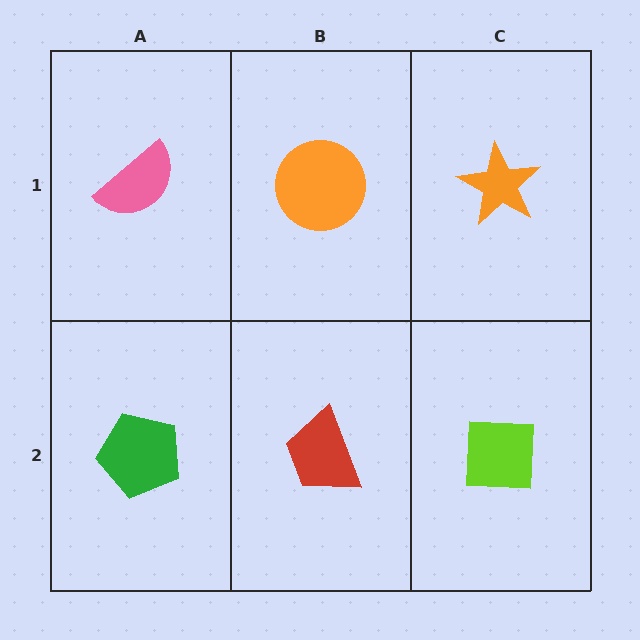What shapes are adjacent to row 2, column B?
An orange circle (row 1, column B), a green pentagon (row 2, column A), a lime square (row 2, column C).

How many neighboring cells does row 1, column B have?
3.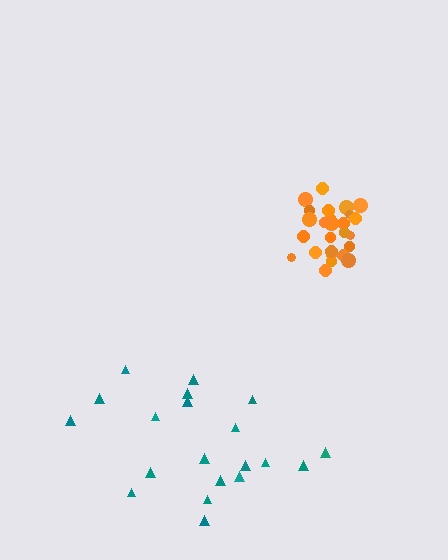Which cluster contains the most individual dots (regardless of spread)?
Orange (27).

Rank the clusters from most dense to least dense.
orange, teal.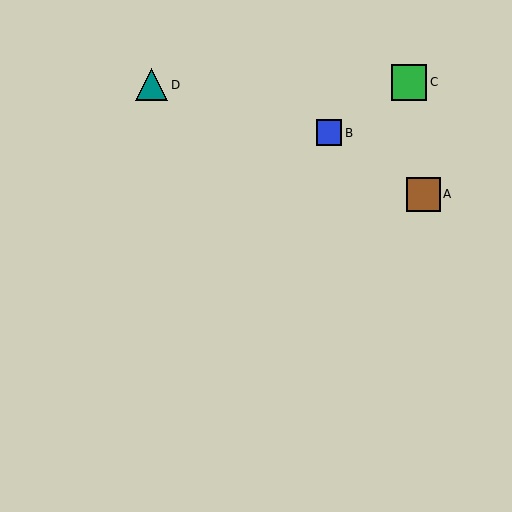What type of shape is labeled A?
Shape A is a brown square.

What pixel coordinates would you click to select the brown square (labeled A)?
Click at (423, 194) to select the brown square A.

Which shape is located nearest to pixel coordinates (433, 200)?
The brown square (labeled A) at (423, 194) is nearest to that location.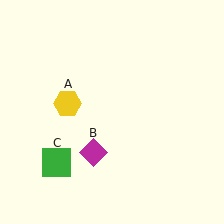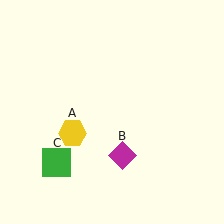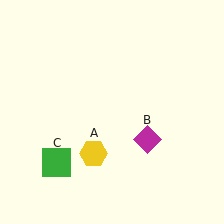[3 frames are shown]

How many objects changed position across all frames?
2 objects changed position: yellow hexagon (object A), magenta diamond (object B).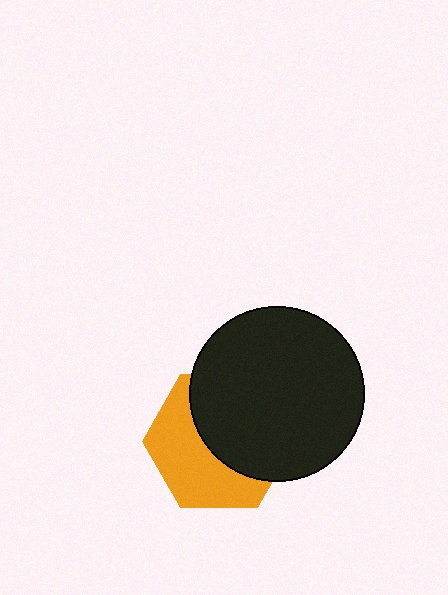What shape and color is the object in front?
The object in front is a black circle.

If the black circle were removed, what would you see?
You would see the complete orange hexagon.